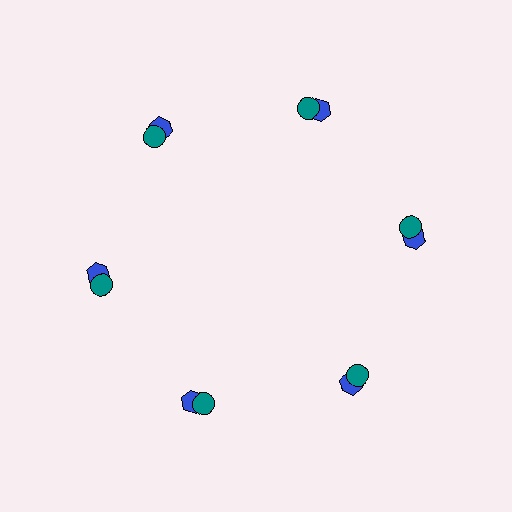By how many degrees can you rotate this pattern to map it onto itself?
The pattern maps onto itself every 60 degrees of rotation.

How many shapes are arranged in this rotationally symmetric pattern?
There are 12 shapes, arranged in 6 groups of 2.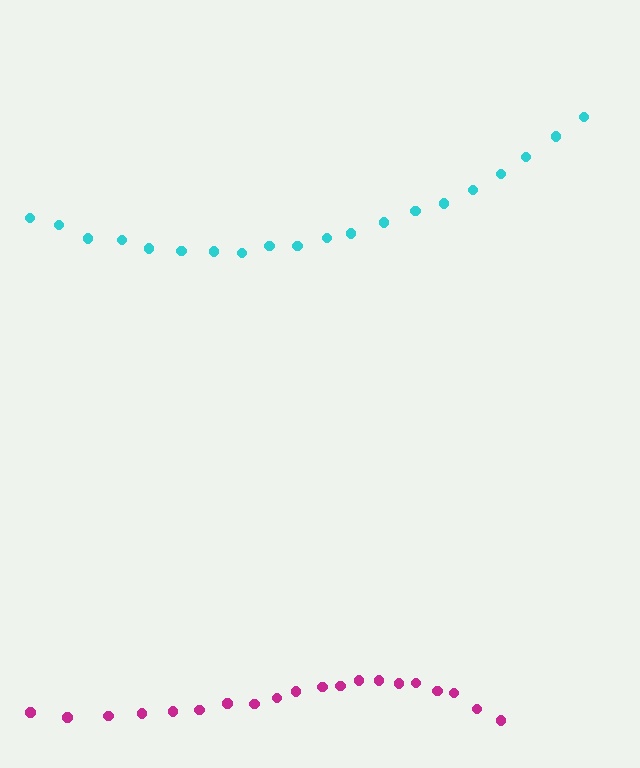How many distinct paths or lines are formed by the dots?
There are 2 distinct paths.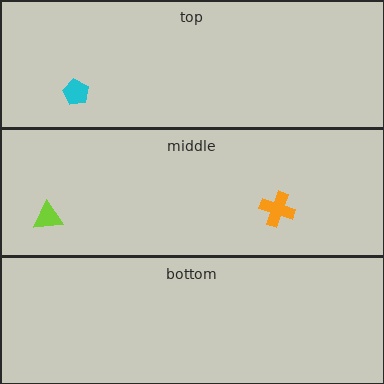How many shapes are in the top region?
1.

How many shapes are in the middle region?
2.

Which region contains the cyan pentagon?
The top region.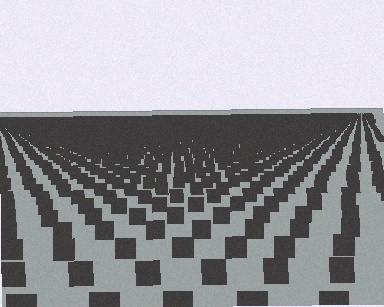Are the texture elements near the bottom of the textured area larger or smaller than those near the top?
Larger. Near the bottom, elements are closer to the viewer and appear at a bigger on-screen size.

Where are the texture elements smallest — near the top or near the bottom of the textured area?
Near the top.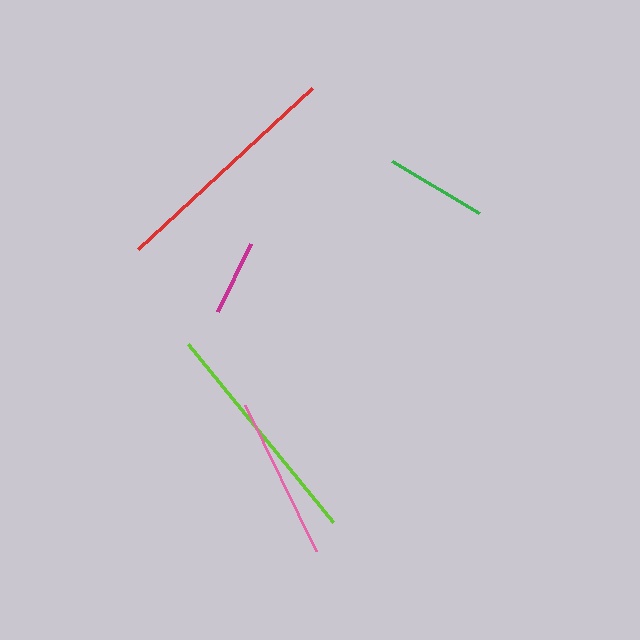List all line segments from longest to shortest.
From longest to shortest: red, lime, pink, green, magenta.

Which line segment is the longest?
The red line is the longest at approximately 237 pixels.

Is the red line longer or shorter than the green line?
The red line is longer than the green line.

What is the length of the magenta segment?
The magenta segment is approximately 76 pixels long.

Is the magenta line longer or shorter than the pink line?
The pink line is longer than the magenta line.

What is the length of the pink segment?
The pink segment is approximately 162 pixels long.